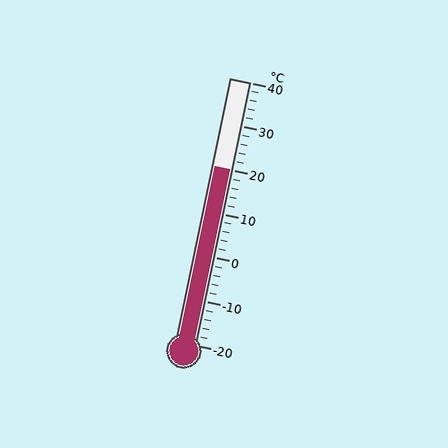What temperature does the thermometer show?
The thermometer shows approximately 20°C.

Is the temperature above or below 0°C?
The temperature is above 0°C.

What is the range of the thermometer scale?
The thermometer scale ranges from -20°C to 40°C.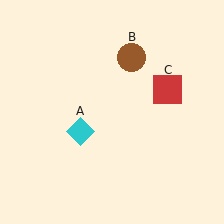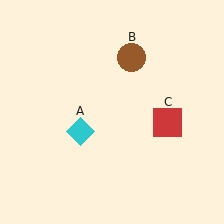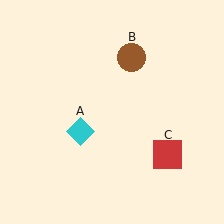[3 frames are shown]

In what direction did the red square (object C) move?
The red square (object C) moved down.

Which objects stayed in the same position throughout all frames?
Cyan diamond (object A) and brown circle (object B) remained stationary.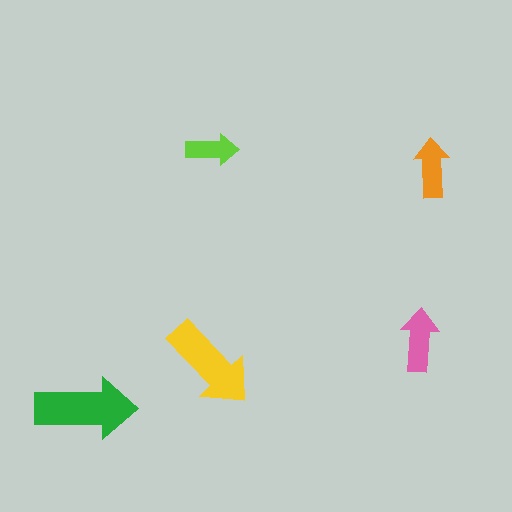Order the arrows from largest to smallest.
the green one, the yellow one, the pink one, the orange one, the lime one.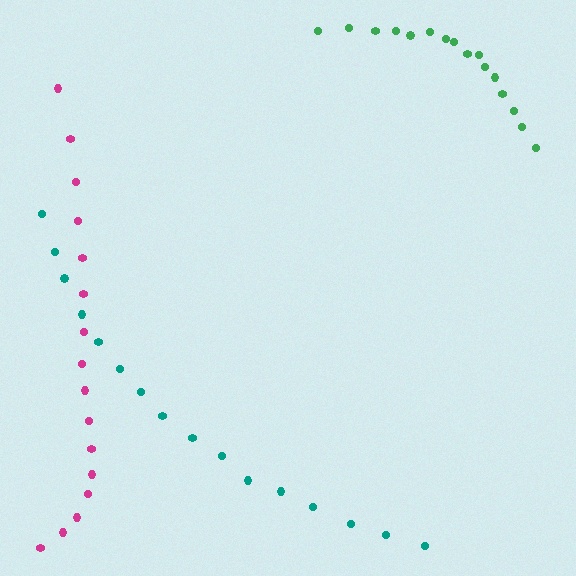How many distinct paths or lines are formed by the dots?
There are 3 distinct paths.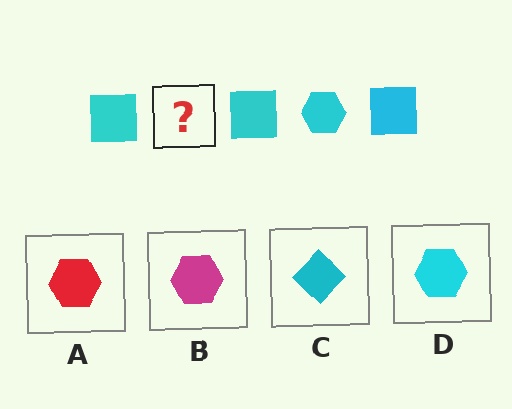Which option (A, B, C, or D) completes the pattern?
D.